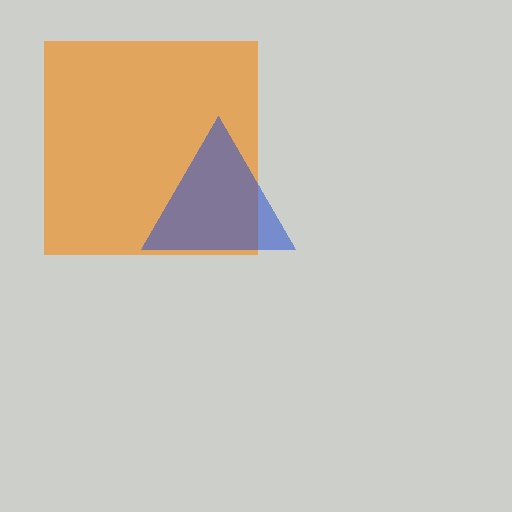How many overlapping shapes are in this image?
There are 2 overlapping shapes in the image.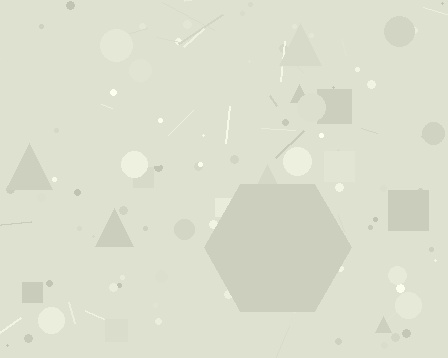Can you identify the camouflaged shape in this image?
The camouflaged shape is a hexagon.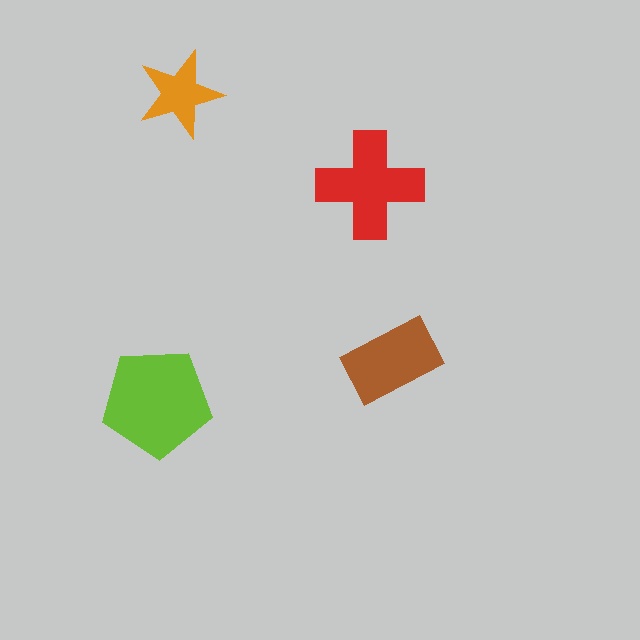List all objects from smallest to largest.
The orange star, the brown rectangle, the red cross, the lime pentagon.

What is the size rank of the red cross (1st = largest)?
2nd.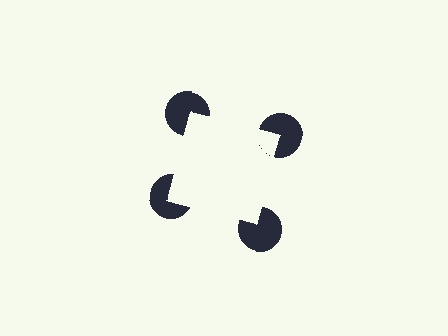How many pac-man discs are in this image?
There are 4 — one at each vertex of the illusory square.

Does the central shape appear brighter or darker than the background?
It typically appears slightly brighter than the background, even though no actual brightness change is drawn.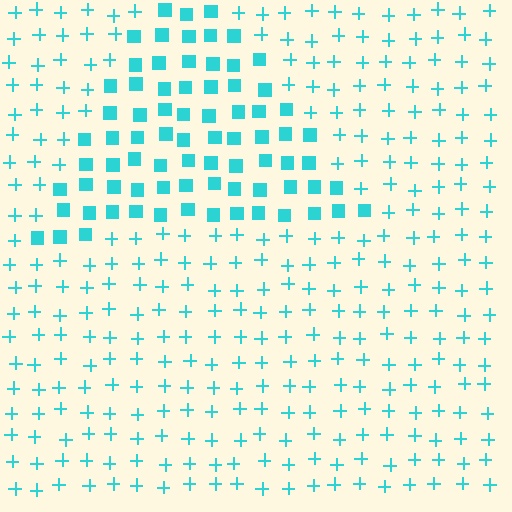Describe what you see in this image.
The image is filled with small cyan elements arranged in a uniform grid. A triangle-shaped region contains squares, while the surrounding area contains plus signs. The boundary is defined purely by the change in element shape.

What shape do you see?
I see a triangle.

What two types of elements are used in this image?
The image uses squares inside the triangle region and plus signs outside it.